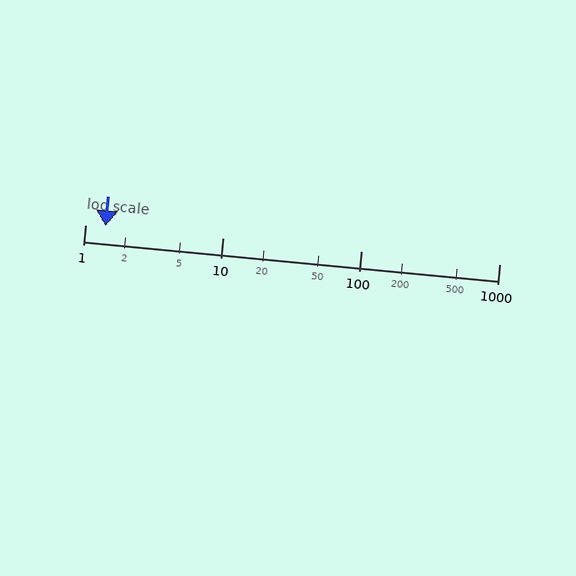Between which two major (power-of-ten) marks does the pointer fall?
The pointer is between 1 and 10.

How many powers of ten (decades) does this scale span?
The scale spans 3 decades, from 1 to 1000.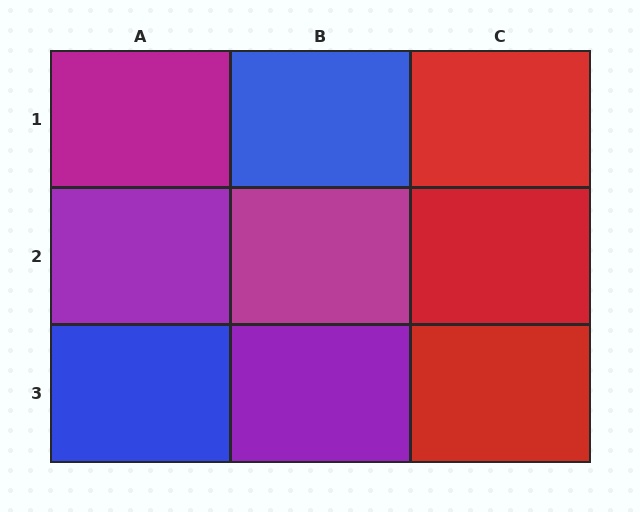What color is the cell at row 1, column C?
Red.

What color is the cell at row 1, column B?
Blue.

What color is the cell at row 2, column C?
Red.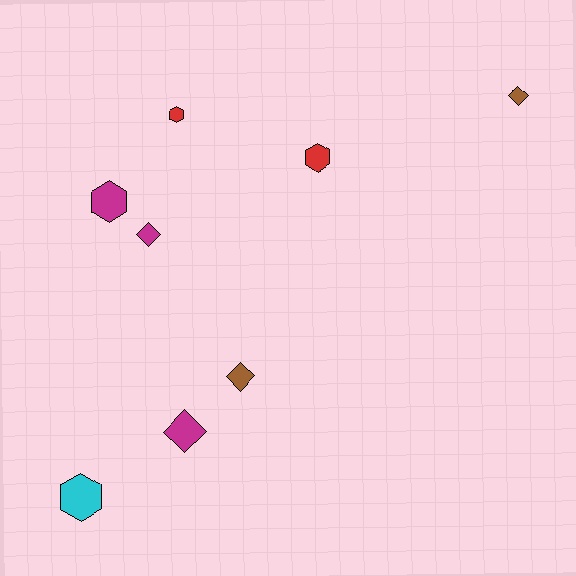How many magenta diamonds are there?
There are 2 magenta diamonds.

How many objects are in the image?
There are 8 objects.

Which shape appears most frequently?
Diamond, with 4 objects.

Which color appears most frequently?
Magenta, with 3 objects.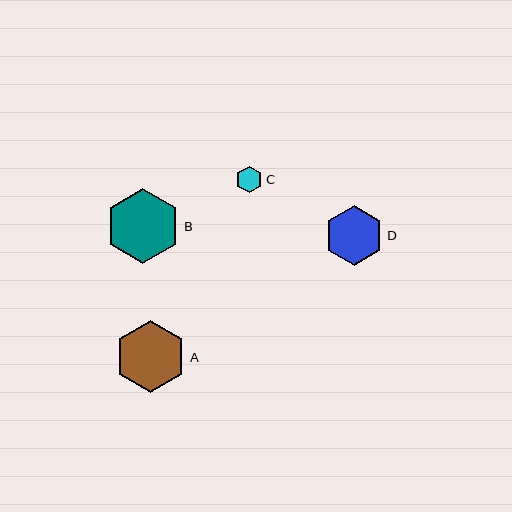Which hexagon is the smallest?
Hexagon C is the smallest with a size of approximately 27 pixels.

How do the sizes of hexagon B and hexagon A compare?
Hexagon B and hexagon A are approximately the same size.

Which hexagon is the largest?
Hexagon B is the largest with a size of approximately 76 pixels.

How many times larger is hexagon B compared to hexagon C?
Hexagon B is approximately 2.8 times the size of hexagon C.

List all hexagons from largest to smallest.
From largest to smallest: B, A, D, C.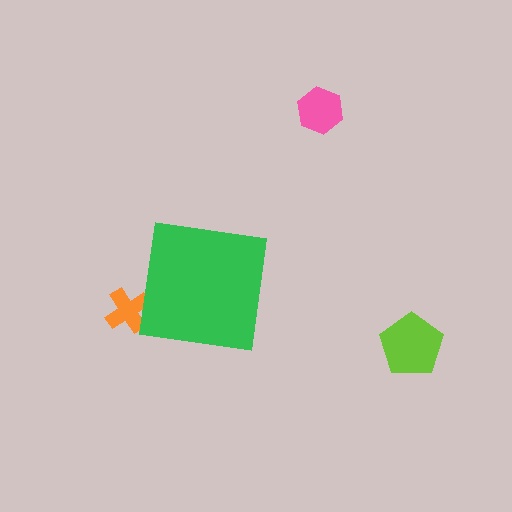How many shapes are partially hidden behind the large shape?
1 shape is partially hidden.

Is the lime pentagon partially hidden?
No, the lime pentagon is fully visible.